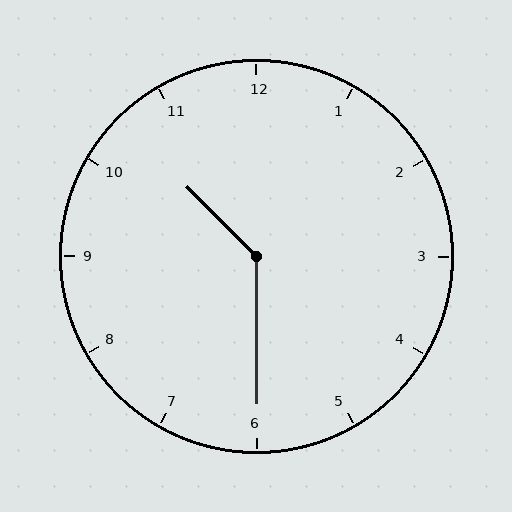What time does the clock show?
10:30.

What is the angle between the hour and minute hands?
Approximately 135 degrees.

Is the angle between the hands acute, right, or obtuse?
It is obtuse.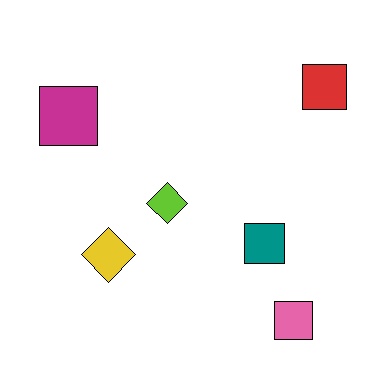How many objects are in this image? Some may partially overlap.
There are 6 objects.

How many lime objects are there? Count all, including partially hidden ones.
There is 1 lime object.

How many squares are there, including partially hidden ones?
There are 4 squares.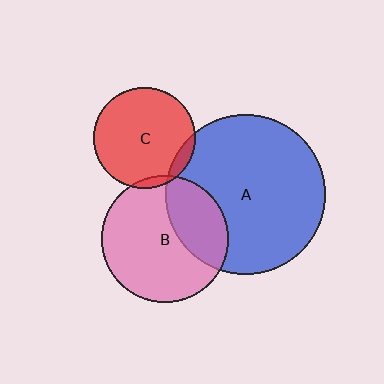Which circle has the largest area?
Circle A (blue).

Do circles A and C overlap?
Yes.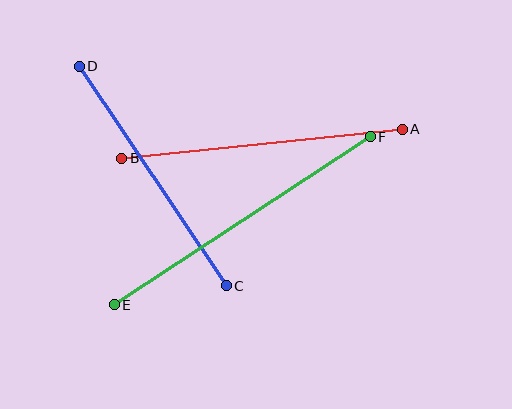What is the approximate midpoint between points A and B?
The midpoint is at approximately (262, 144) pixels.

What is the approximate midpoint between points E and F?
The midpoint is at approximately (242, 221) pixels.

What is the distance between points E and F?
The distance is approximately 306 pixels.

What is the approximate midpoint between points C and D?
The midpoint is at approximately (153, 176) pixels.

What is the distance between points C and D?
The distance is approximately 264 pixels.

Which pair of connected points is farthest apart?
Points E and F are farthest apart.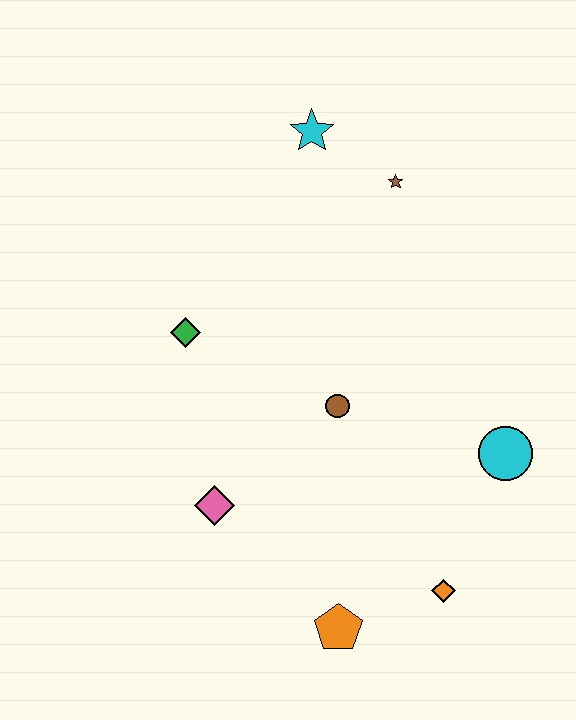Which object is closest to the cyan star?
The brown star is closest to the cyan star.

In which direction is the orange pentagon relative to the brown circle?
The orange pentagon is below the brown circle.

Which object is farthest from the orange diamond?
The cyan star is farthest from the orange diamond.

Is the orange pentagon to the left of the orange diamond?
Yes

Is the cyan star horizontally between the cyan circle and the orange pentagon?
No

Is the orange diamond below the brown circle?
Yes